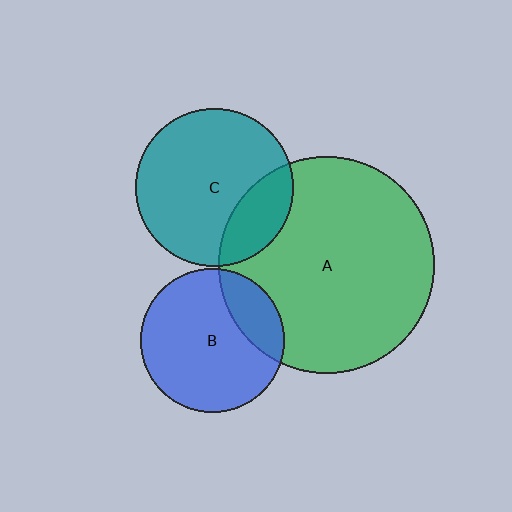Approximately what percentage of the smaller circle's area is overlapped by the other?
Approximately 20%.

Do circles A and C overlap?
Yes.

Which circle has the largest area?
Circle A (green).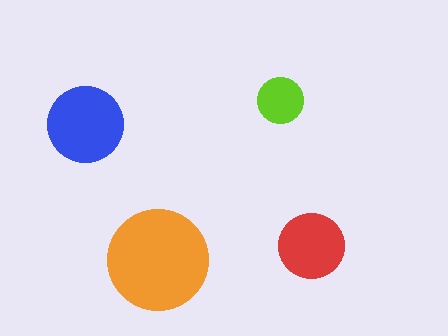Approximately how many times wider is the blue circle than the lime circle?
About 1.5 times wider.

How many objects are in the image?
There are 4 objects in the image.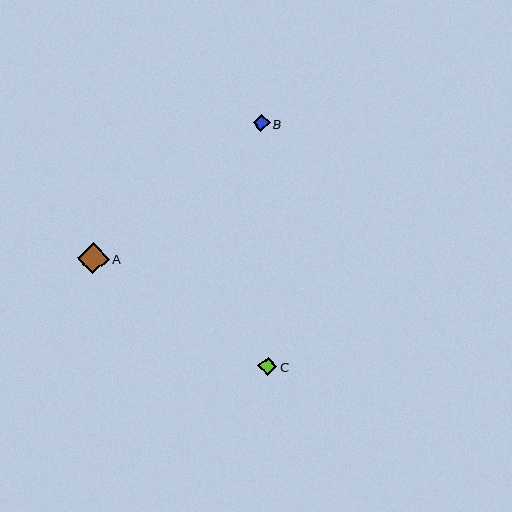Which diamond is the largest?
Diamond A is the largest with a size of approximately 31 pixels.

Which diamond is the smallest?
Diamond B is the smallest with a size of approximately 17 pixels.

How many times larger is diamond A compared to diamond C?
Diamond A is approximately 1.7 times the size of diamond C.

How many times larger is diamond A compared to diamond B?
Diamond A is approximately 1.9 times the size of diamond B.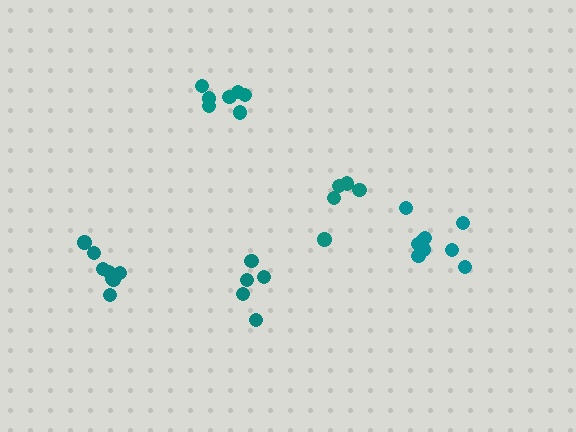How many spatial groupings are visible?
There are 5 spatial groupings.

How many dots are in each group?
Group 1: 5 dots, Group 2: 5 dots, Group 3: 9 dots, Group 4: 9 dots, Group 5: 7 dots (35 total).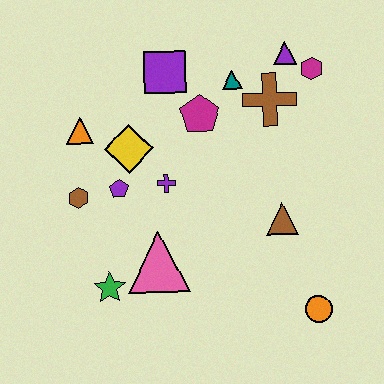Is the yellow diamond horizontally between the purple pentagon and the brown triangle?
Yes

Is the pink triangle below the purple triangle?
Yes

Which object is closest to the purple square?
The magenta pentagon is closest to the purple square.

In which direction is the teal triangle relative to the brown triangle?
The teal triangle is above the brown triangle.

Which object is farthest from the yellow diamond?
The orange circle is farthest from the yellow diamond.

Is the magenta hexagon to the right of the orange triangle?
Yes